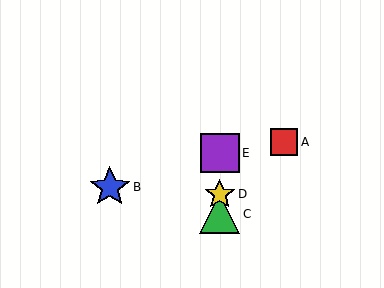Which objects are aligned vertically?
Objects C, D, E are aligned vertically.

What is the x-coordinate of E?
Object E is at x≈220.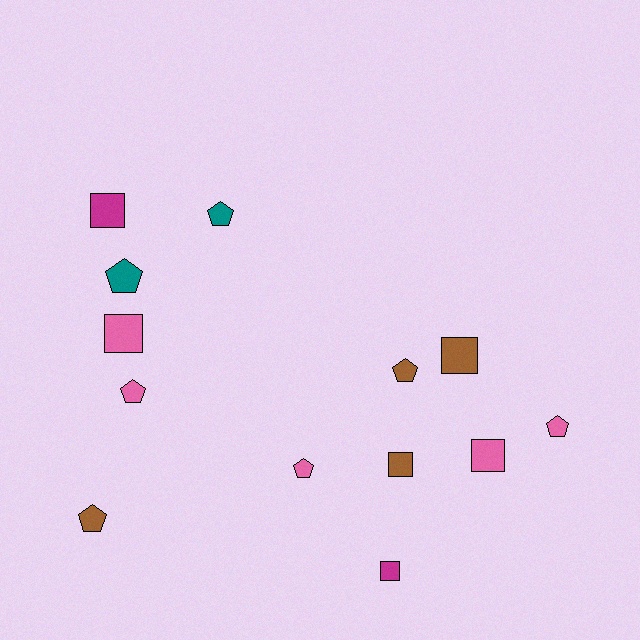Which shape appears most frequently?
Pentagon, with 7 objects.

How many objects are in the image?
There are 13 objects.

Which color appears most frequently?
Pink, with 5 objects.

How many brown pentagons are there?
There are 2 brown pentagons.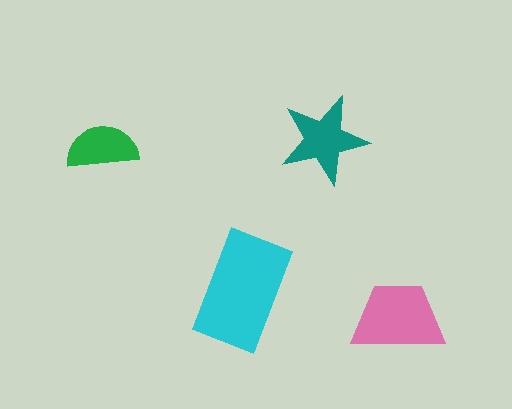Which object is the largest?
The cyan rectangle.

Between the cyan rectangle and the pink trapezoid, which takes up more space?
The cyan rectangle.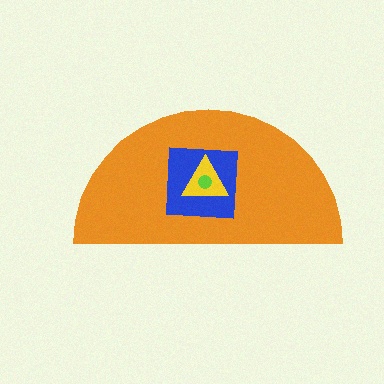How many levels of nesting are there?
4.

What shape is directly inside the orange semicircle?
The blue square.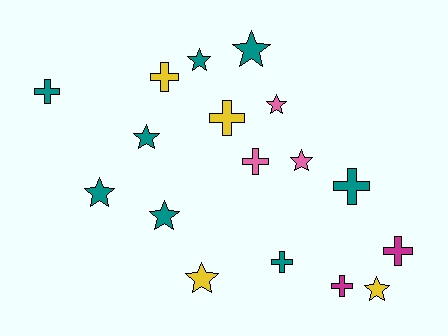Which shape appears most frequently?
Star, with 9 objects.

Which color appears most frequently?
Teal, with 8 objects.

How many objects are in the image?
There are 17 objects.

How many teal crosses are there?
There are 3 teal crosses.